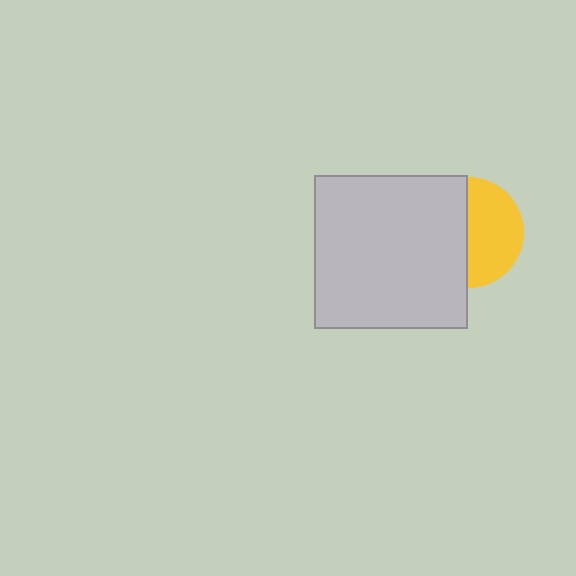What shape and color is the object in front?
The object in front is a light gray square.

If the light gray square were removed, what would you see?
You would see the complete yellow circle.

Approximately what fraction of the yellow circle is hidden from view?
Roughly 49% of the yellow circle is hidden behind the light gray square.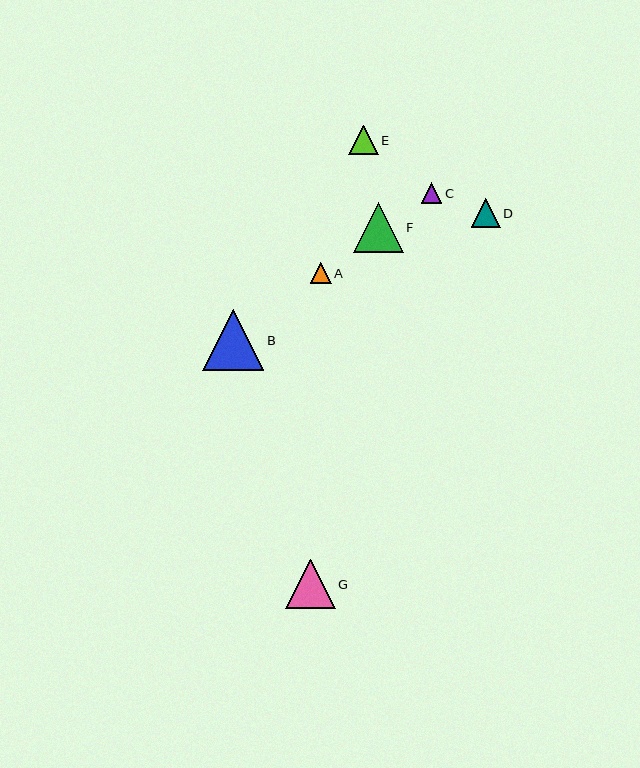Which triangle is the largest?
Triangle B is the largest with a size of approximately 61 pixels.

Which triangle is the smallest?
Triangle C is the smallest with a size of approximately 20 pixels.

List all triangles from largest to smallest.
From largest to smallest: B, F, G, E, D, A, C.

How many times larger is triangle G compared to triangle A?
Triangle G is approximately 2.4 times the size of triangle A.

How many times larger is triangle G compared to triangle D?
Triangle G is approximately 1.7 times the size of triangle D.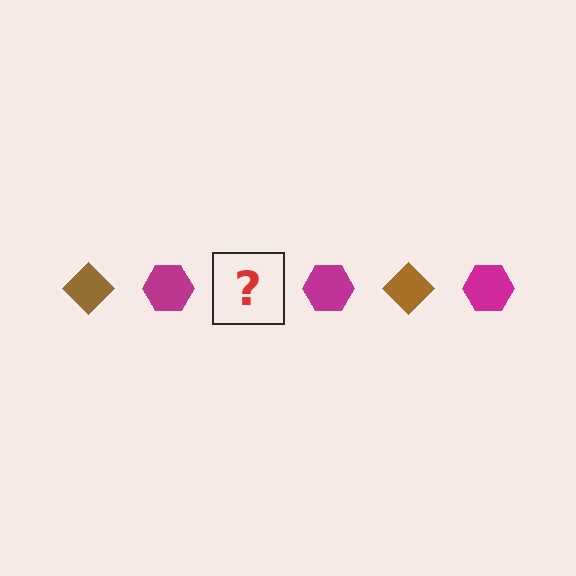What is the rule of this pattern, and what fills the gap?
The rule is that the pattern alternates between brown diamond and magenta hexagon. The gap should be filled with a brown diamond.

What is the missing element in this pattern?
The missing element is a brown diamond.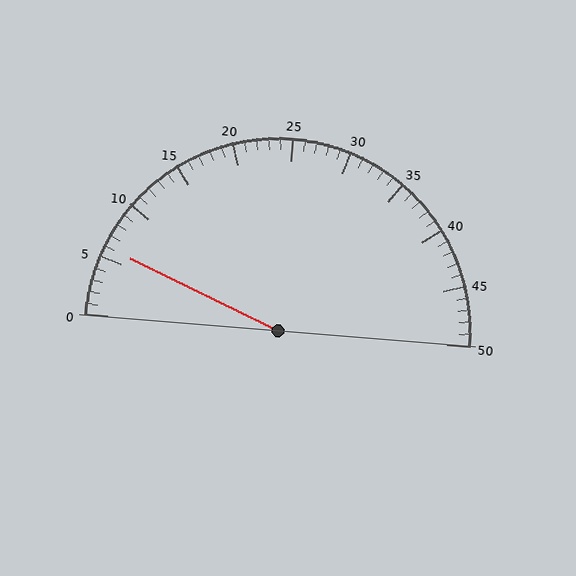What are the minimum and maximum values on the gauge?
The gauge ranges from 0 to 50.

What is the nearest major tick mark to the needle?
The nearest major tick mark is 5.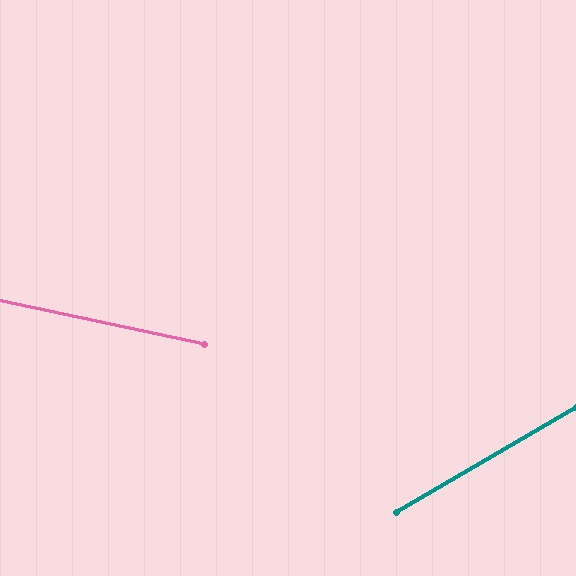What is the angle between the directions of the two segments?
Approximately 42 degrees.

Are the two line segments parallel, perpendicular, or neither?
Neither parallel nor perpendicular — they differ by about 42°.